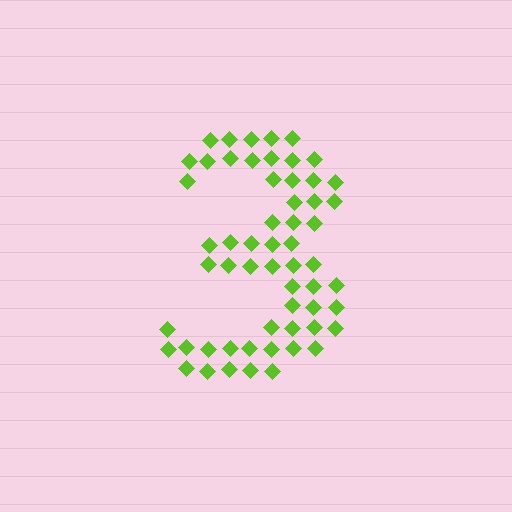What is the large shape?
The large shape is the digit 3.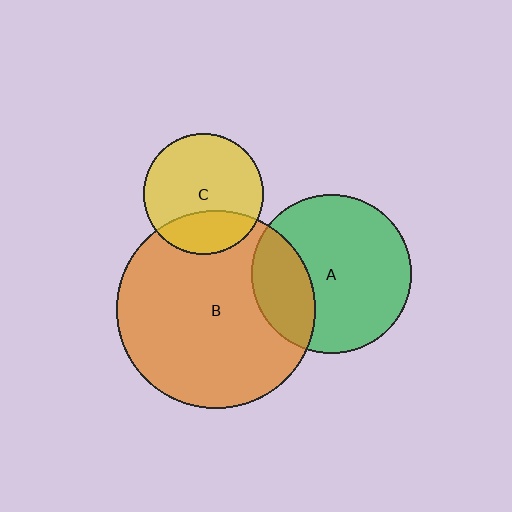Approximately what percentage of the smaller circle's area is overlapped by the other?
Approximately 25%.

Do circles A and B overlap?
Yes.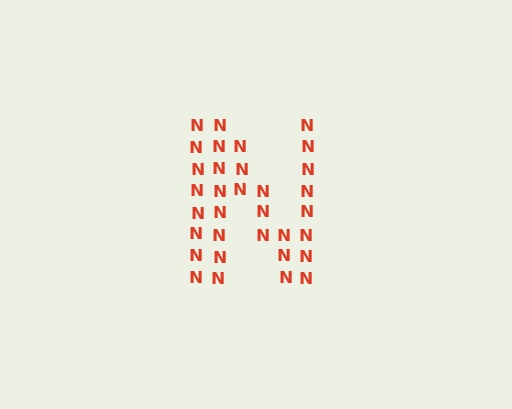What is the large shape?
The large shape is the letter N.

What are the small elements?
The small elements are letter N's.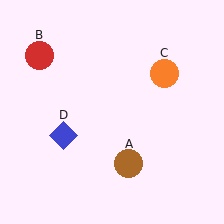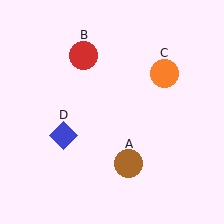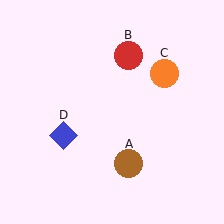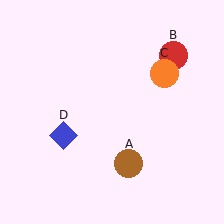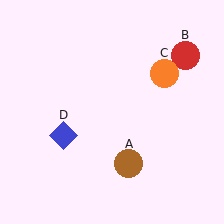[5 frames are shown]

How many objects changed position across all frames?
1 object changed position: red circle (object B).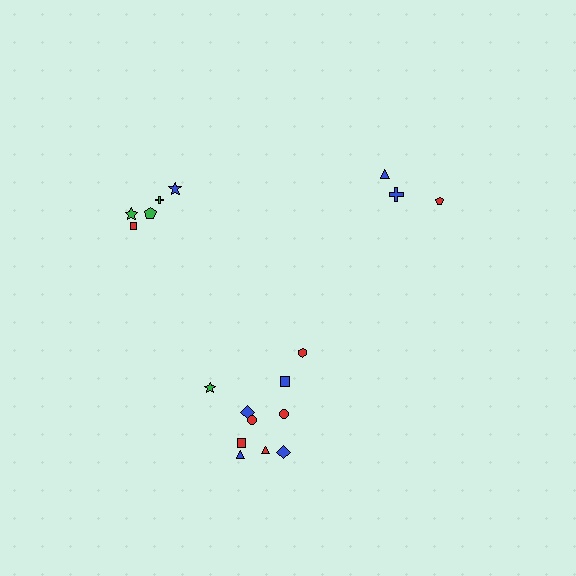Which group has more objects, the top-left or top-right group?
The top-left group.